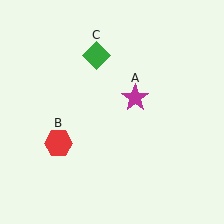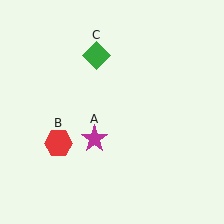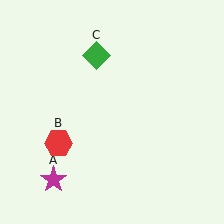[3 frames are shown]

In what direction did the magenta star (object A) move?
The magenta star (object A) moved down and to the left.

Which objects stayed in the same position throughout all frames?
Red hexagon (object B) and green diamond (object C) remained stationary.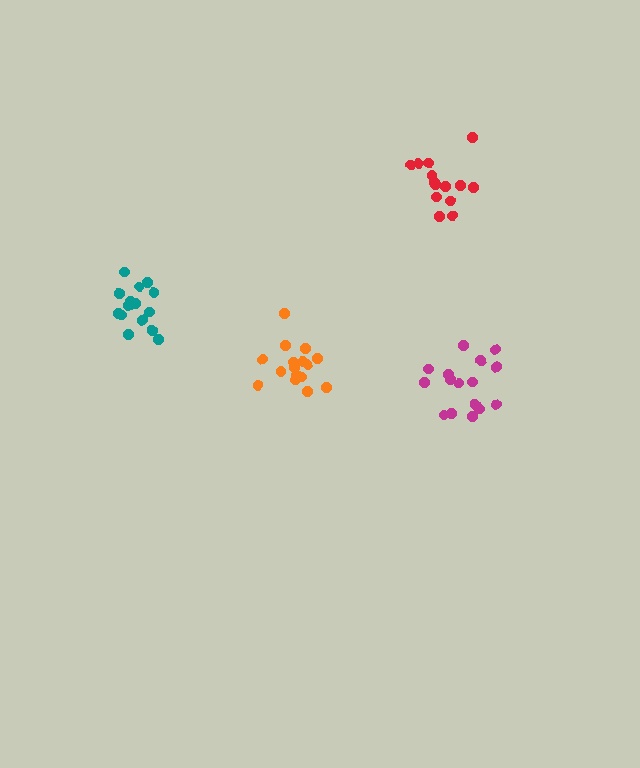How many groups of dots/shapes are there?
There are 4 groups.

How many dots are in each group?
Group 1: 16 dots, Group 2: 16 dots, Group 3: 16 dots, Group 4: 14 dots (62 total).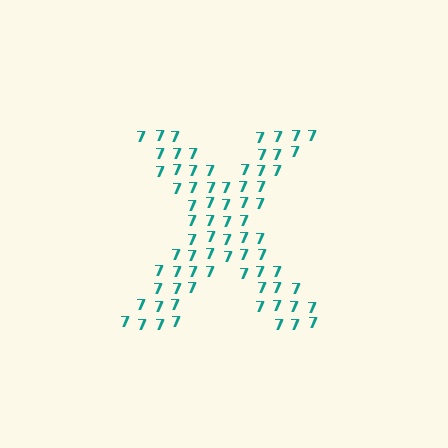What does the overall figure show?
The overall figure shows the letter X.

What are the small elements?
The small elements are digit 7's.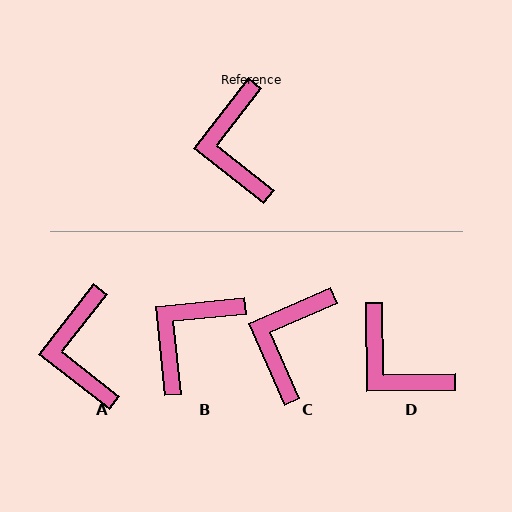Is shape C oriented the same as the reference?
No, it is off by about 28 degrees.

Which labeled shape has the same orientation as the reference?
A.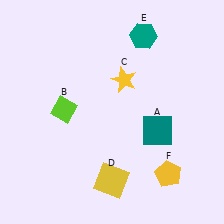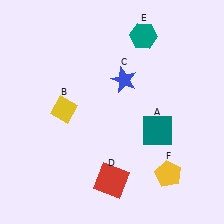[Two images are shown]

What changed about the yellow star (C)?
In Image 1, C is yellow. In Image 2, it changed to blue.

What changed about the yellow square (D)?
In Image 1, D is yellow. In Image 2, it changed to red.